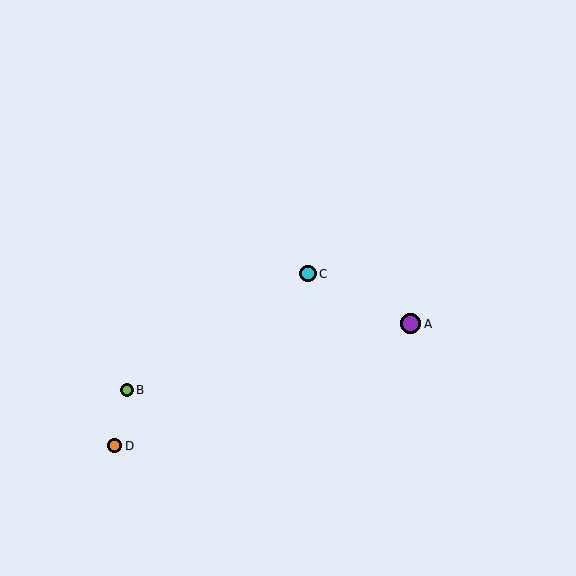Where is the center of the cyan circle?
The center of the cyan circle is at (308, 274).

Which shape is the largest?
The purple circle (labeled A) is the largest.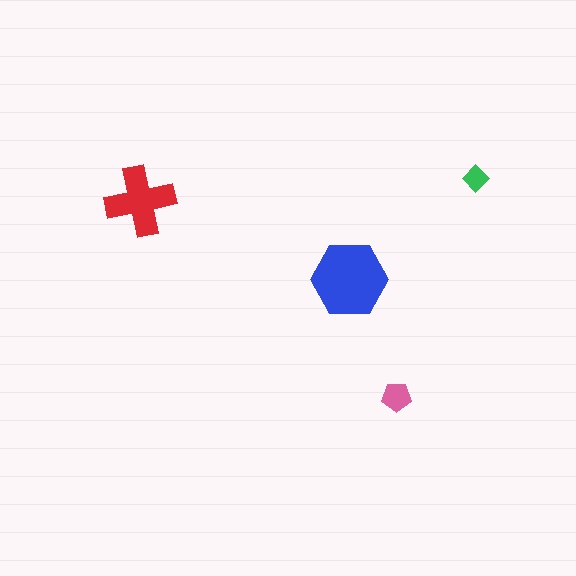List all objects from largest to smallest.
The blue hexagon, the red cross, the pink pentagon, the green diamond.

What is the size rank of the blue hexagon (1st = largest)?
1st.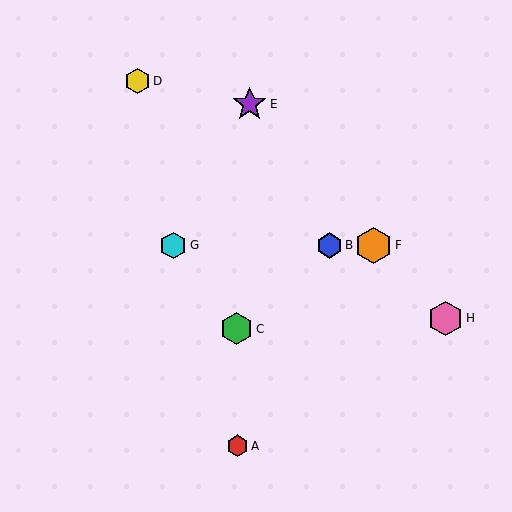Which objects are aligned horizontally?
Objects B, F, G are aligned horizontally.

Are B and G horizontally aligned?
Yes, both are at y≈245.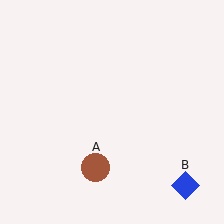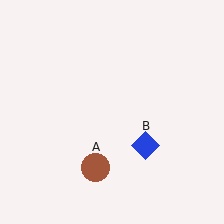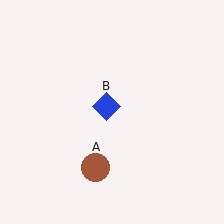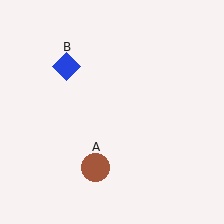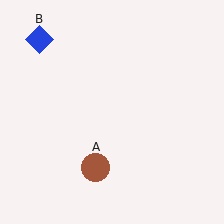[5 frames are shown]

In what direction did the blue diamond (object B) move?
The blue diamond (object B) moved up and to the left.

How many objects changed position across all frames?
1 object changed position: blue diamond (object B).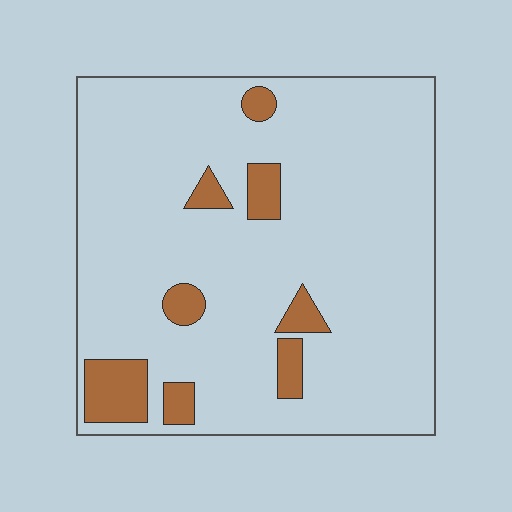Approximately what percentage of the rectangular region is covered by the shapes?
Approximately 10%.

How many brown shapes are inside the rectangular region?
8.